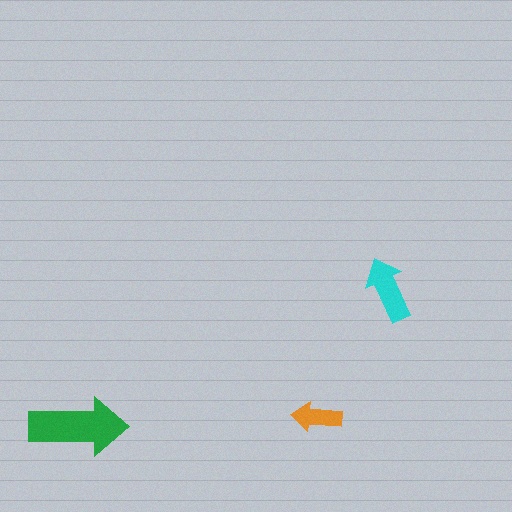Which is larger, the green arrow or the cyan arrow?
The green one.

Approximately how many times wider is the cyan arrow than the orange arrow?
About 1.5 times wider.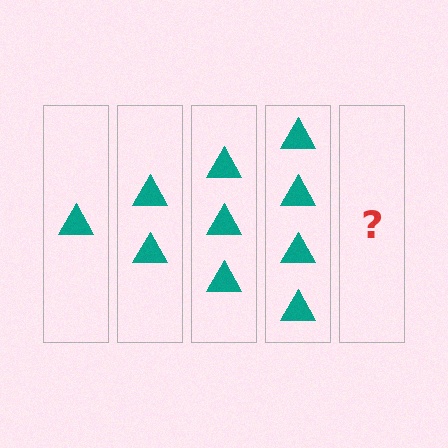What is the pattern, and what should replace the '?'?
The pattern is that each step adds one more triangle. The '?' should be 5 triangles.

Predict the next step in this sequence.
The next step is 5 triangles.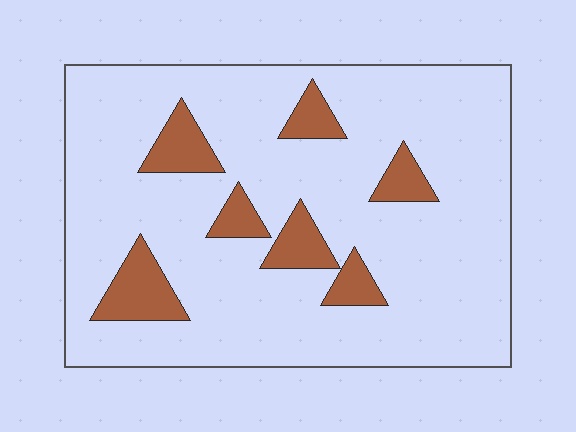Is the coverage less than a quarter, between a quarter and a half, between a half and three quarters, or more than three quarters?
Less than a quarter.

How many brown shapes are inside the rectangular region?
7.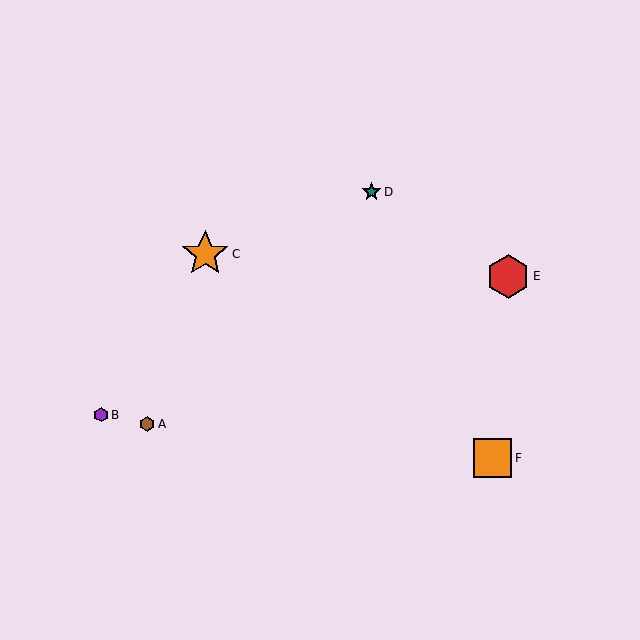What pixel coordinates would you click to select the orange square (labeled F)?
Click at (492, 458) to select the orange square F.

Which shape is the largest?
The orange star (labeled C) is the largest.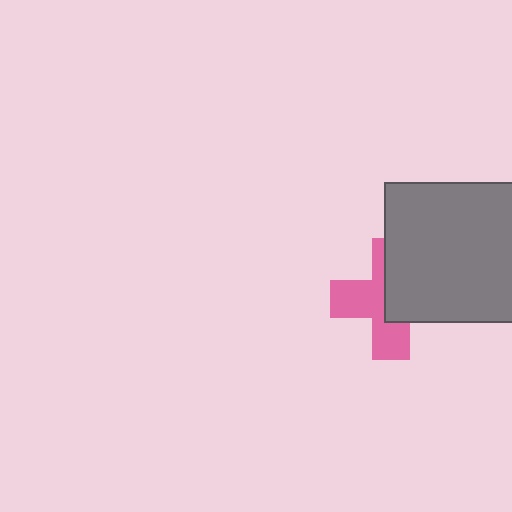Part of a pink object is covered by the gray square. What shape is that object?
It is a cross.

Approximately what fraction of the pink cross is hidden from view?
Roughly 49% of the pink cross is hidden behind the gray square.